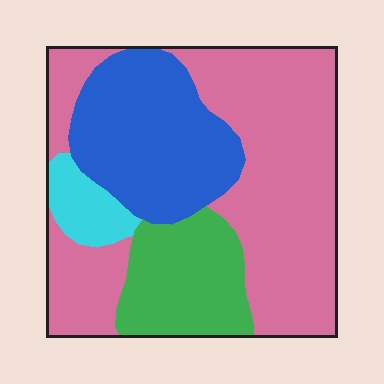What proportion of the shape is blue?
Blue covers about 25% of the shape.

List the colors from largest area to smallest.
From largest to smallest: pink, blue, green, cyan.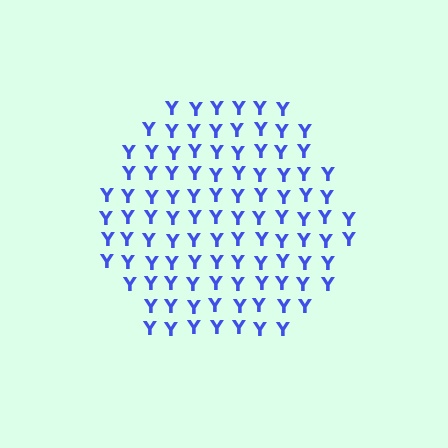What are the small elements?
The small elements are letter Y's.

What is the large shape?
The large shape is a hexagon.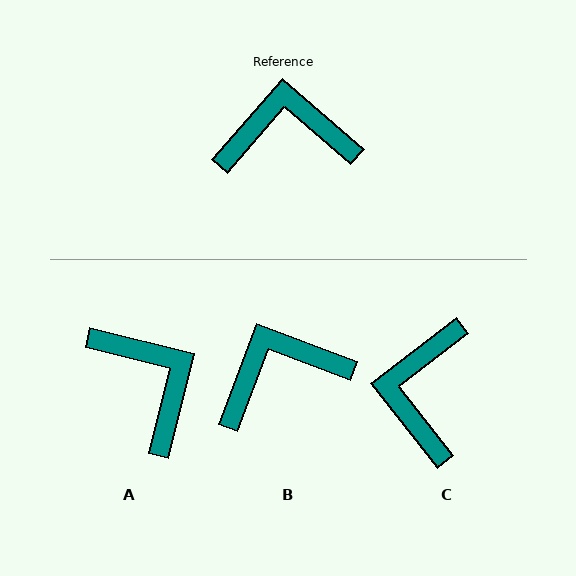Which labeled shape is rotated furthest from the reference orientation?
C, about 79 degrees away.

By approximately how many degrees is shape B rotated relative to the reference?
Approximately 21 degrees counter-clockwise.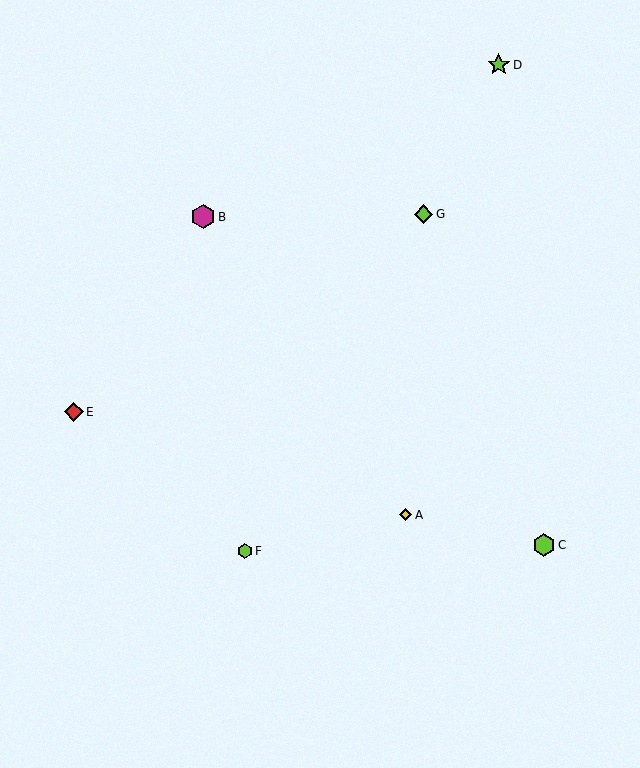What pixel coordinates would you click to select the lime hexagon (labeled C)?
Click at (544, 545) to select the lime hexagon C.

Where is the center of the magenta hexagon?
The center of the magenta hexagon is at (203, 217).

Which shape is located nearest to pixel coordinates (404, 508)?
The yellow diamond (labeled A) at (406, 515) is nearest to that location.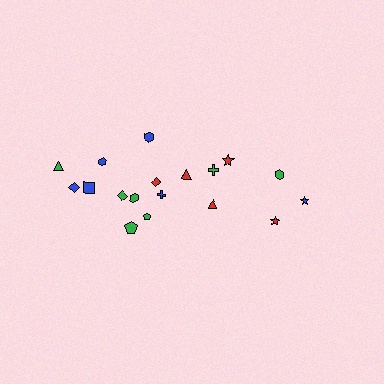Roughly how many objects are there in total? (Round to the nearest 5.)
Roughly 20 objects in total.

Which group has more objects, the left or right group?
The left group.